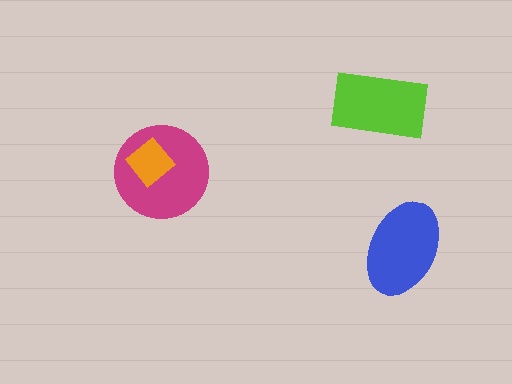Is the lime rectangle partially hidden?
No, no other shape covers it.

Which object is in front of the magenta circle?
The orange diamond is in front of the magenta circle.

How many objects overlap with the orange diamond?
1 object overlaps with the orange diamond.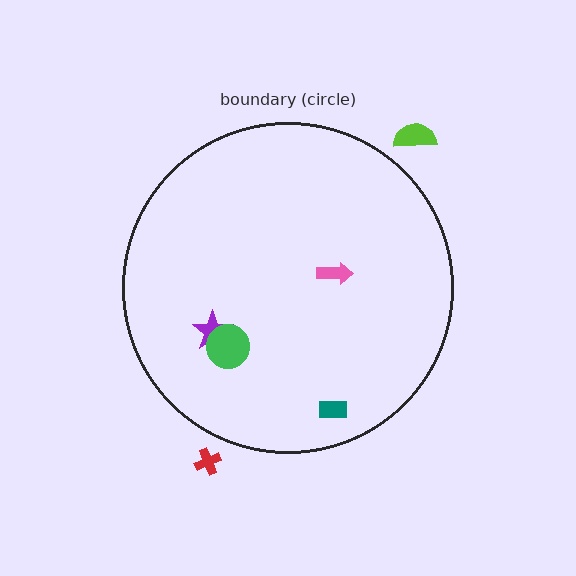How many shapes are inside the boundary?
4 inside, 2 outside.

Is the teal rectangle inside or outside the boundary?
Inside.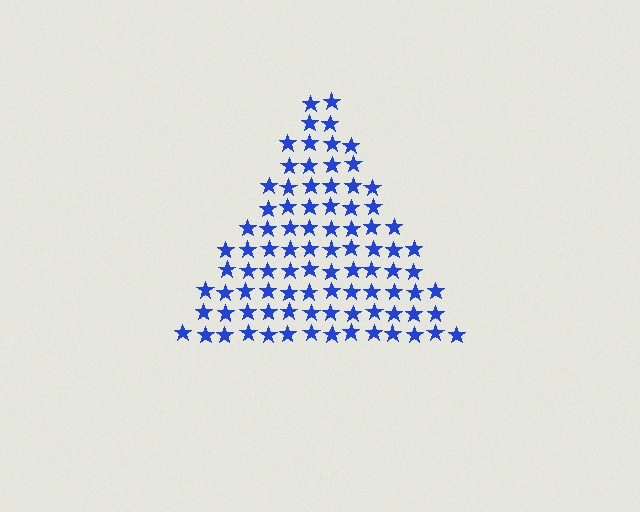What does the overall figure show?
The overall figure shows a triangle.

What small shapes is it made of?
It is made of small stars.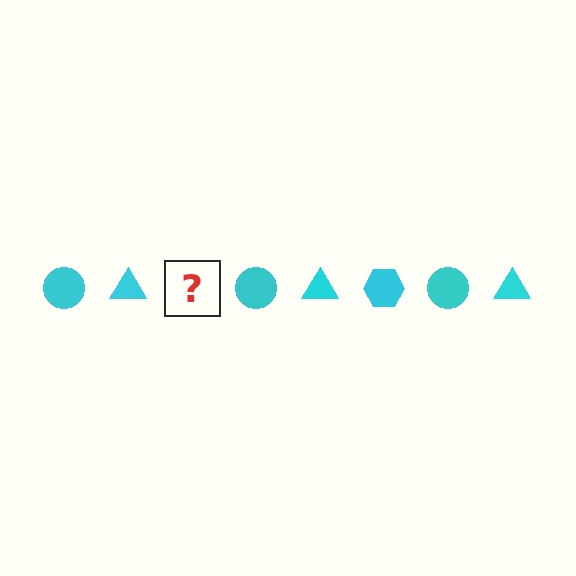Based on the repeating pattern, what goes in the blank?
The blank should be a cyan hexagon.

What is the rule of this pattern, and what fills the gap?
The rule is that the pattern cycles through circle, triangle, hexagon shapes in cyan. The gap should be filled with a cyan hexagon.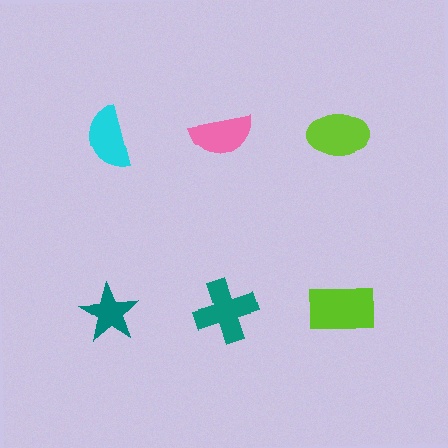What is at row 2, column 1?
A teal star.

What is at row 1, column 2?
A pink semicircle.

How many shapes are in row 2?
3 shapes.